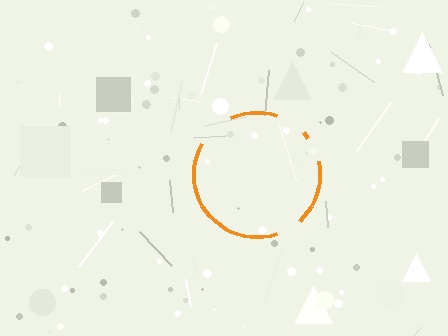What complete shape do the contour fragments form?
The contour fragments form a circle.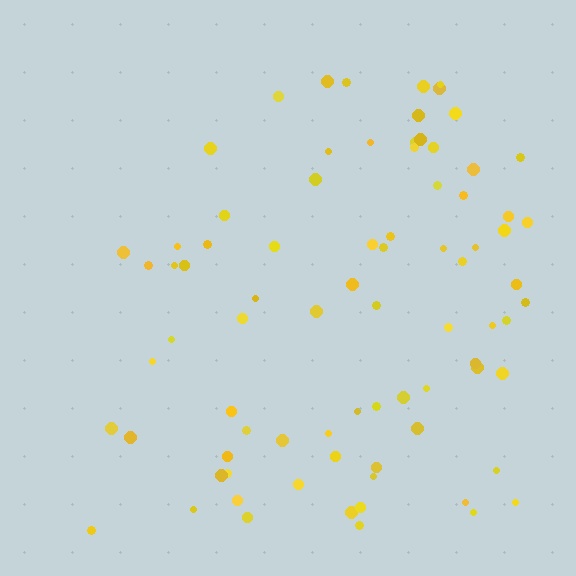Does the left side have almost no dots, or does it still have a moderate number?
Still a moderate number, just noticeably fewer than the right.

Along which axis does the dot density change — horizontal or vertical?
Horizontal.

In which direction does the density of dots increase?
From left to right, with the right side densest.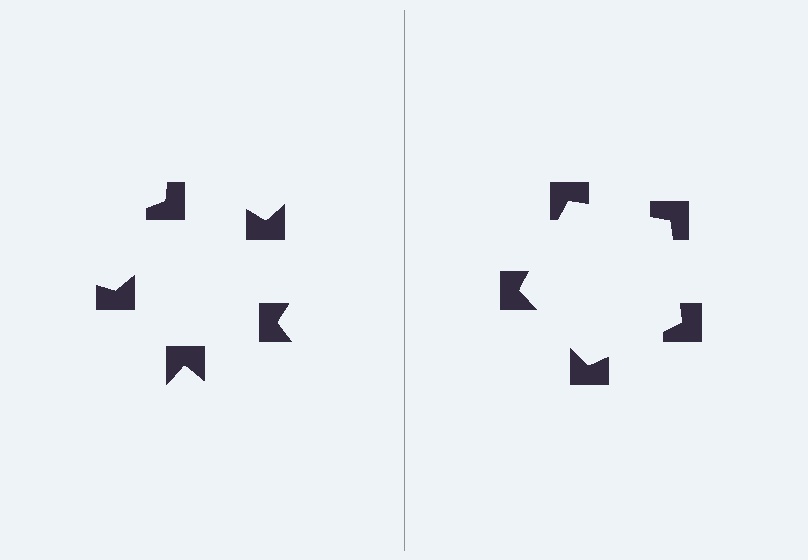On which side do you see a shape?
An illusory pentagon appears on the right side. On the left side the wedge cuts are rotated, so no coherent shape forms.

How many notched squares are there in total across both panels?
10 — 5 on each side.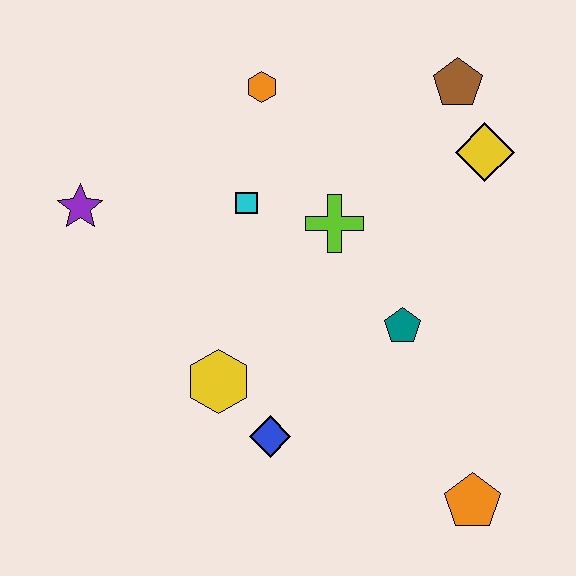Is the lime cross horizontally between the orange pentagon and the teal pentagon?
No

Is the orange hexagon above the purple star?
Yes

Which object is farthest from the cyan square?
The orange pentagon is farthest from the cyan square.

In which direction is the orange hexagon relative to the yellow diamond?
The orange hexagon is to the left of the yellow diamond.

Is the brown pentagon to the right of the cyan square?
Yes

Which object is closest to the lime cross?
The cyan square is closest to the lime cross.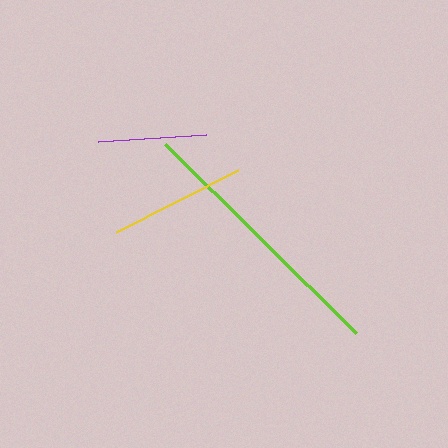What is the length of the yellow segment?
The yellow segment is approximately 136 pixels long.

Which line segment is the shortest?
The purple line is the shortest at approximately 108 pixels.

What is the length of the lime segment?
The lime segment is approximately 269 pixels long.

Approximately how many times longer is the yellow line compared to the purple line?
The yellow line is approximately 1.3 times the length of the purple line.